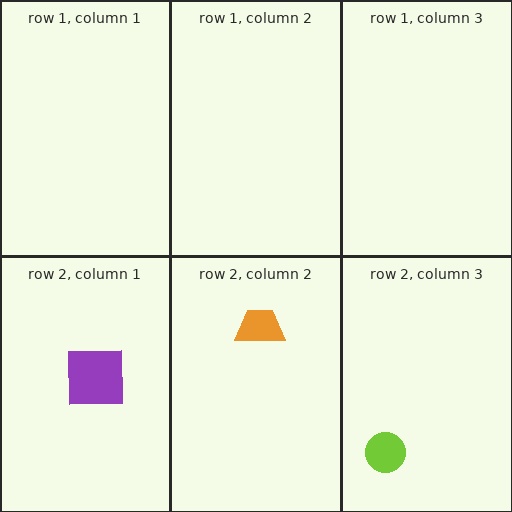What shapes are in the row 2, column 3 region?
The lime circle.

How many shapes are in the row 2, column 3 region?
1.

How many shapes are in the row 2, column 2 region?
1.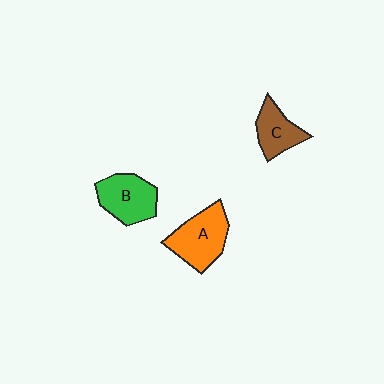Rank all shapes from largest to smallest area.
From largest to smallest: A (orange), B (green), C (brown).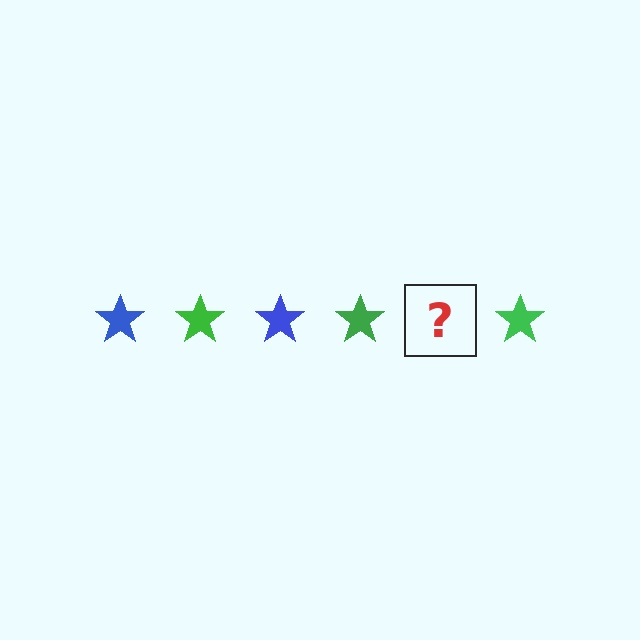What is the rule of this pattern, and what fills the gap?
The rule is that the pattern cycles through blue, green stars. The gap should be filled with a blue star.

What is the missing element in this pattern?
The missing element is a blue star.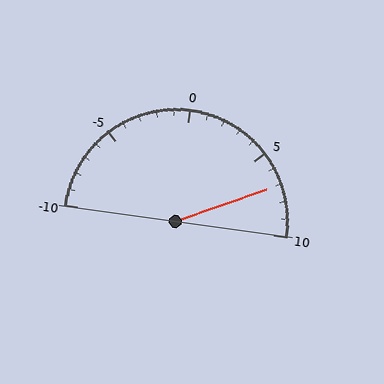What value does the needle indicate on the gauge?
The needle indicates approximately 7.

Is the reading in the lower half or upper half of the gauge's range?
The reading is in the upper half of the range (-10 to 10).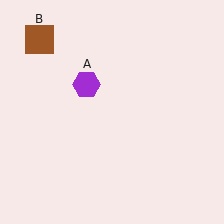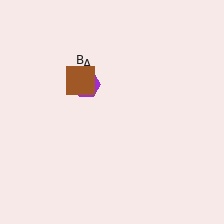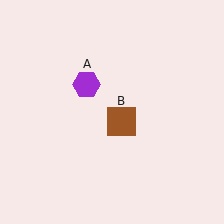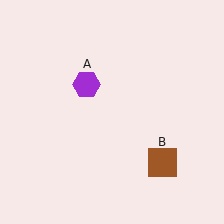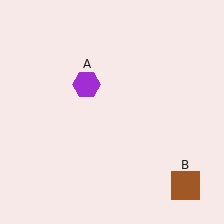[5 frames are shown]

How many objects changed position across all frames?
1 object changed position: brown square (object B).